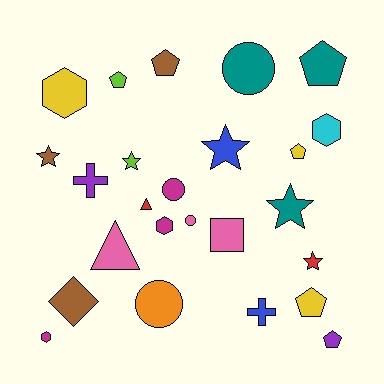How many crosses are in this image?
There are 2 crosses.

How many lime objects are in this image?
There are 2 lime objects.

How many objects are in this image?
There are 25 objects.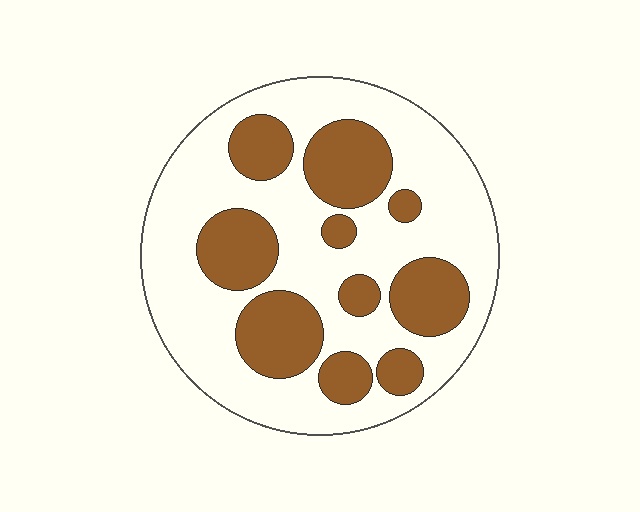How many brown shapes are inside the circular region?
10.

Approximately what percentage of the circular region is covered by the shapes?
Approximately 35%.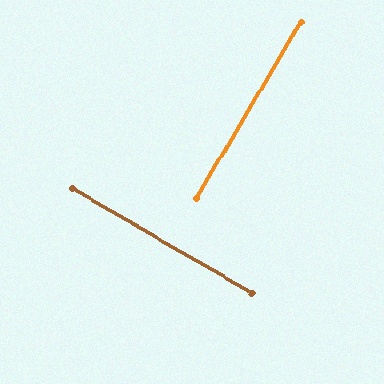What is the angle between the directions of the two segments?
Approximately 89 degrees.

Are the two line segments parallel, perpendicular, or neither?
Perpendicular — they meet at approximately 89°.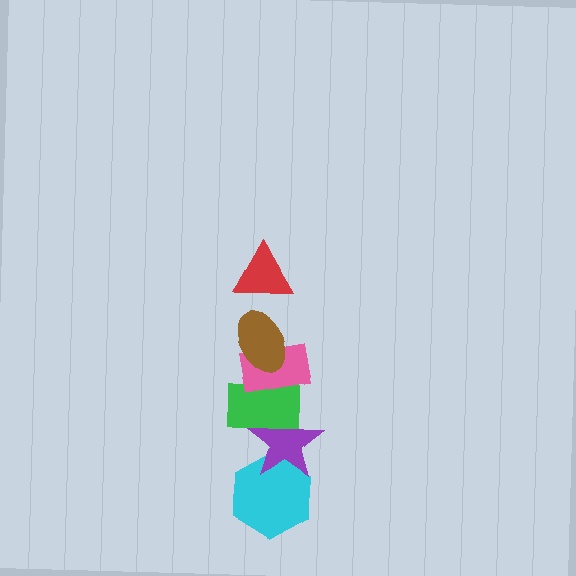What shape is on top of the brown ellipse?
The red triangle is on top of the brown ellipse.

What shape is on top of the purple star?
The green rectangle is on top of the purple star.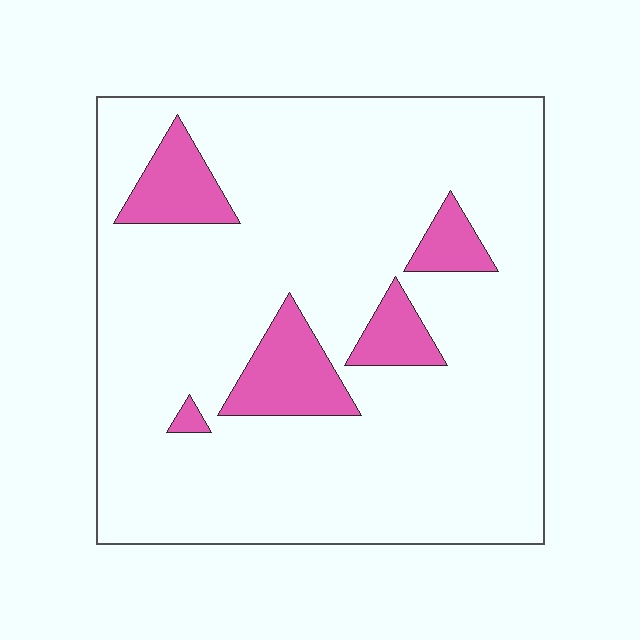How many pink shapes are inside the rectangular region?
5.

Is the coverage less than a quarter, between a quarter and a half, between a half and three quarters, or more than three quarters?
Less than a quarter.